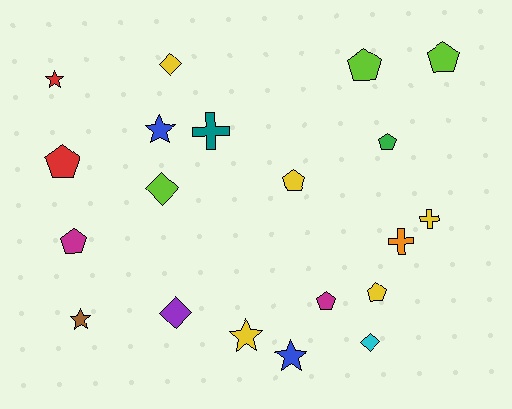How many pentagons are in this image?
There are 8 pentagons.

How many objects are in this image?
There are 20 objects.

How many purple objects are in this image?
There is 1 purple object.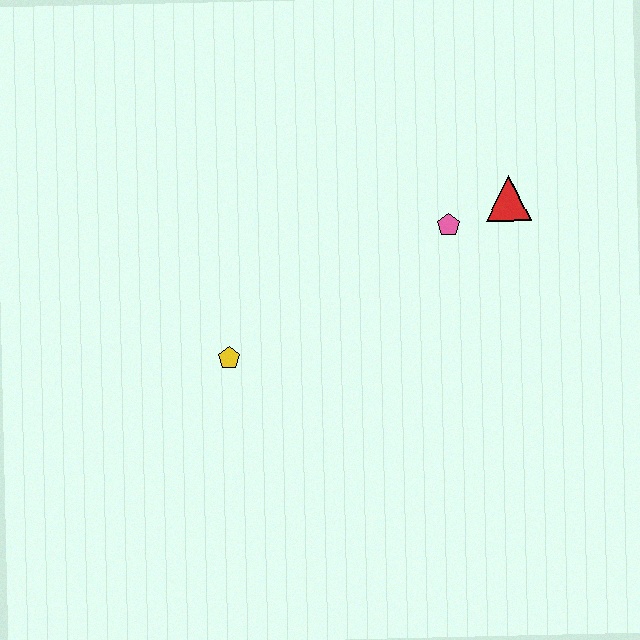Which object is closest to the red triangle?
The pink pentagon is closest to the red triangle.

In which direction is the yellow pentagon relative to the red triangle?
The yellow pentagon is to the left of the red triangle.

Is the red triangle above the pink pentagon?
Yes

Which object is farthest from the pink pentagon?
The yellow pentagon is farthest from the pink pentagon.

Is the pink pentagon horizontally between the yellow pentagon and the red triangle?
Yes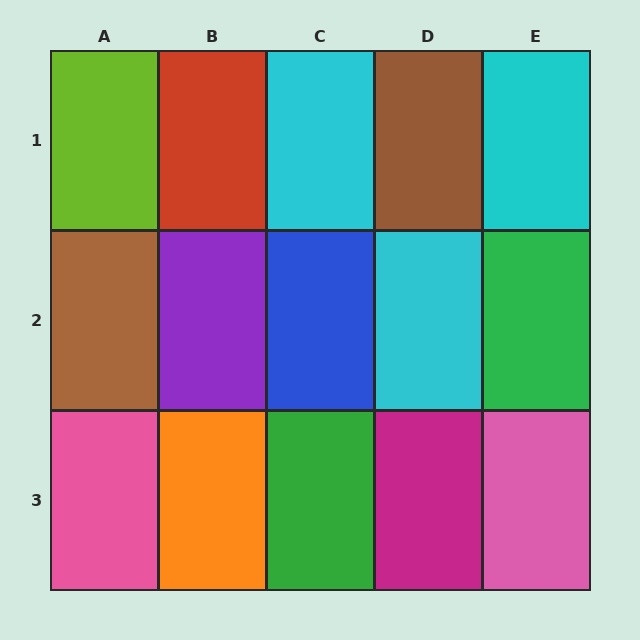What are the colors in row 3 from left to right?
Pink, orange, green, magenta, pink.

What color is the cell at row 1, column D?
Brown.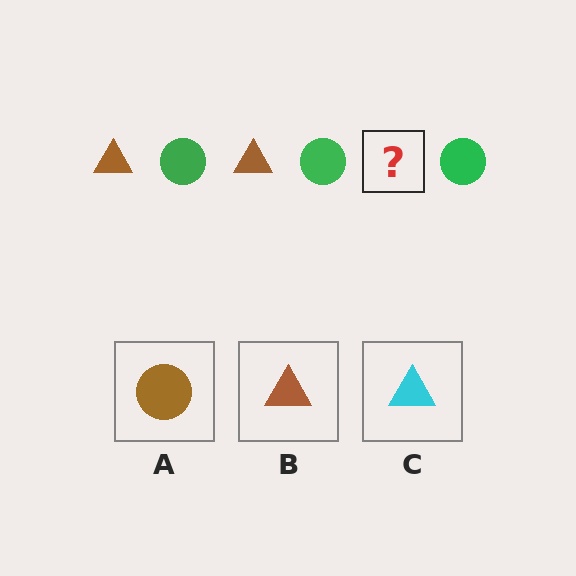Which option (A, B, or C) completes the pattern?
B.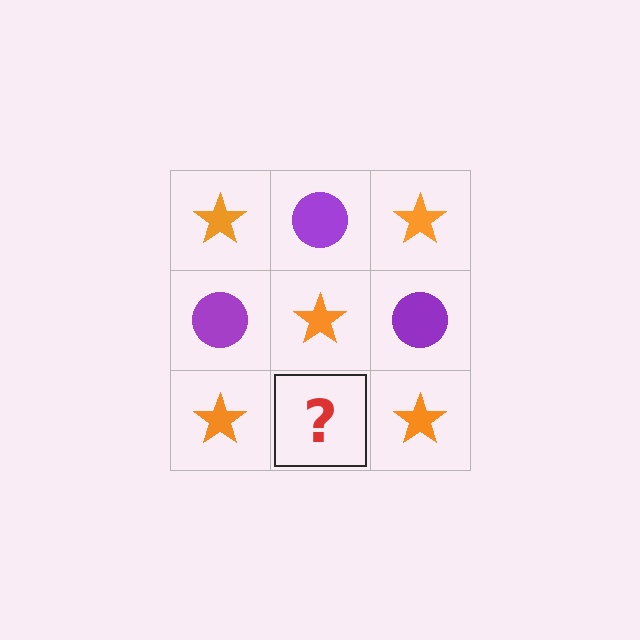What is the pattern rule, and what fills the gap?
The rule is that it alternates orange star and purple circle in a checkerboard pattern. The gap should be filled with a purple circle.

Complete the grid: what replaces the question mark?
The question mark should be replaced with a purple circle.